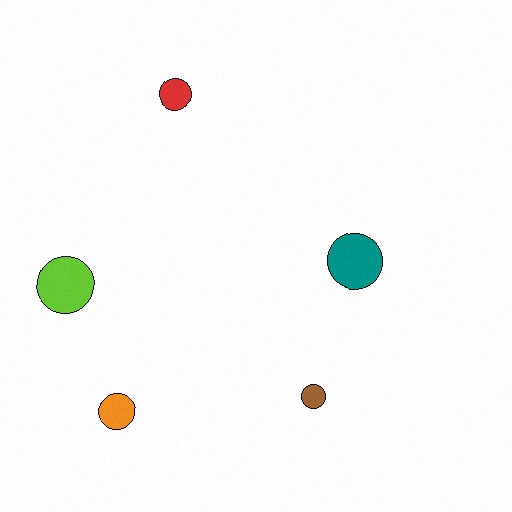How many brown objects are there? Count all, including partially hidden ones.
There is 1 brown object.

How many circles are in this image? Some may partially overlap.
There are 5 circles.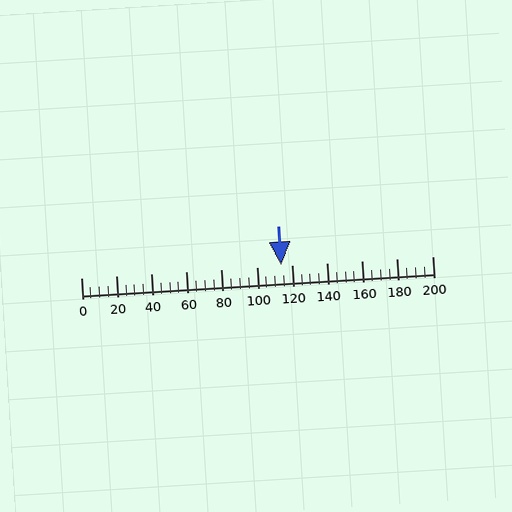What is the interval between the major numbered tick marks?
The major tick marks are spaced 20 units apart.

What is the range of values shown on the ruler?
The ruler shows values from 0 to 200.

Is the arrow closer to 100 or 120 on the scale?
The arrow is closer to 120.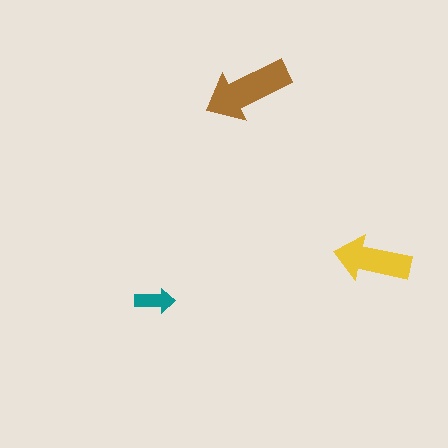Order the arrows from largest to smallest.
the brown one, the yellow one, the teal one.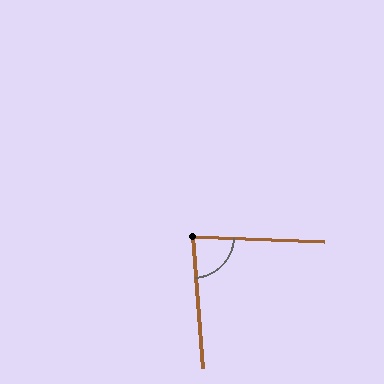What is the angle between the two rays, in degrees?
Approximately 84 degrees.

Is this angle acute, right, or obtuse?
It is acute.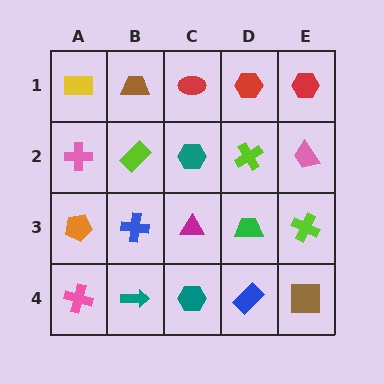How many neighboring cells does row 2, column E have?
3.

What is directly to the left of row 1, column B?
A yellow rectangle.